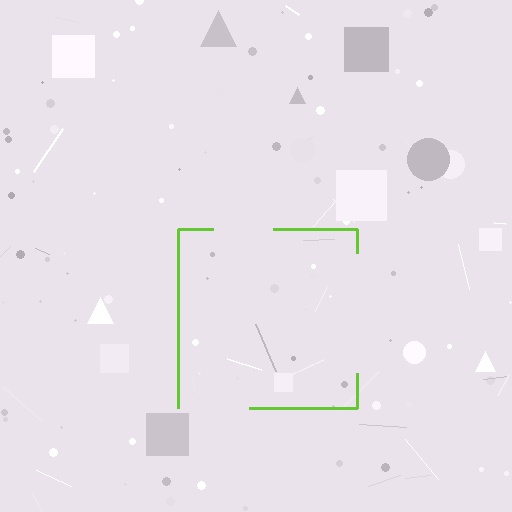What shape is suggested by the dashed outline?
The dashed outline suggests a square.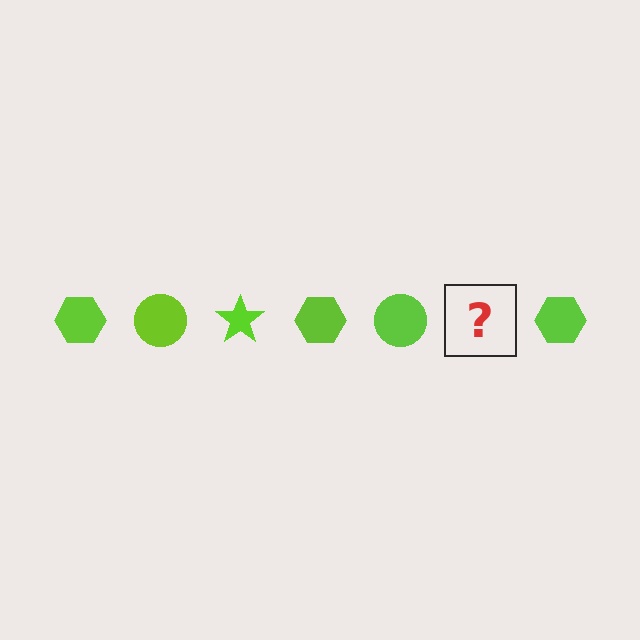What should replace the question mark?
The question mark should be replaced with a lime star.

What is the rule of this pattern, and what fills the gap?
The rule is that the pattern cycles through hexagon, circle, star shapes in lime. The gap should be filled with a lime star.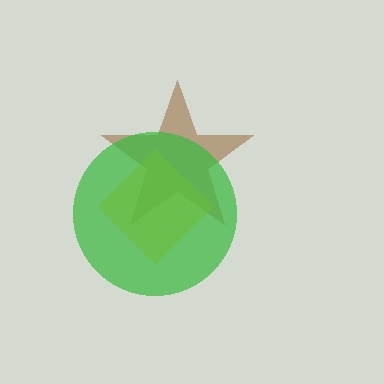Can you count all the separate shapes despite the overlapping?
Yes, there are 3 separate shapes.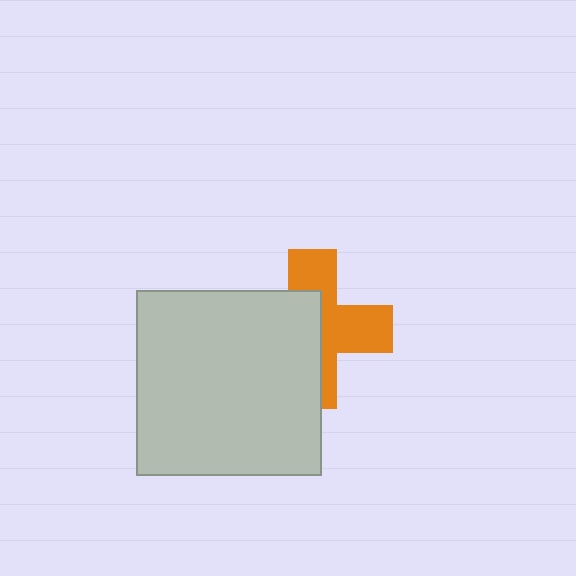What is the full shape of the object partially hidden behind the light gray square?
The partially hidden object is an orange cross.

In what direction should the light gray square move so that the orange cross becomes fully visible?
The light gray square should move left. That is the shortest direction to clear the overlap and leave the orange cross fully visible.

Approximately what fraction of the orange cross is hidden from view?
Roughly 50% of the orange cross is hidden behind the light gray square.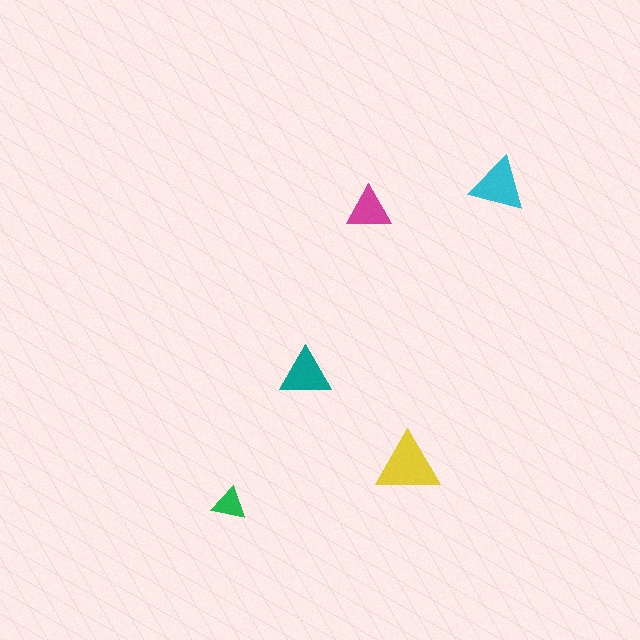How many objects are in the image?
There are 5 objects in the image.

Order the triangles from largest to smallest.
the yellow one, the cyan one, the teal one, the magenta one, the green one.